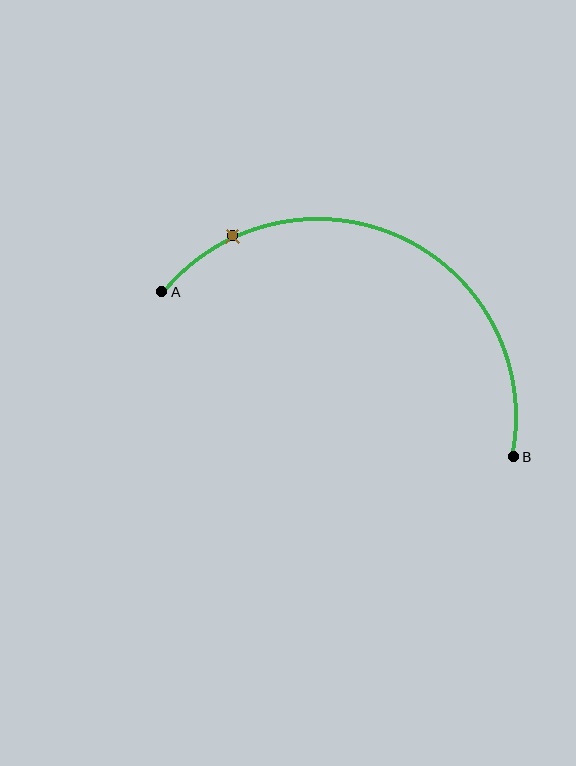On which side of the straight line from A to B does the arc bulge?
The arc bulges above the straight line connecting A and B.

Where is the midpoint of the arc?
The arc midpoint is the point on the curve farthest from the straight line joining A and B. It sits above that line.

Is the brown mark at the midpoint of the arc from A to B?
No. The brown mark lies on the arc but is closer to endpoint A. The arc midpoint would be at the point on the curve equidistant along the arc from both A and B.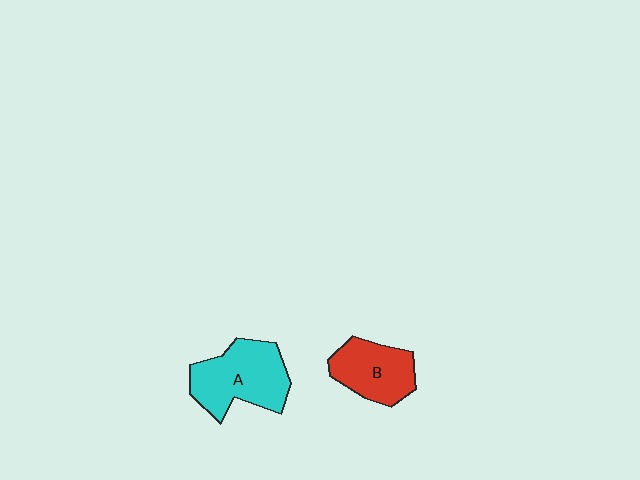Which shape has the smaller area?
Shape B (red).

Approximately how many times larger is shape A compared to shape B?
Approximately 1.3 times.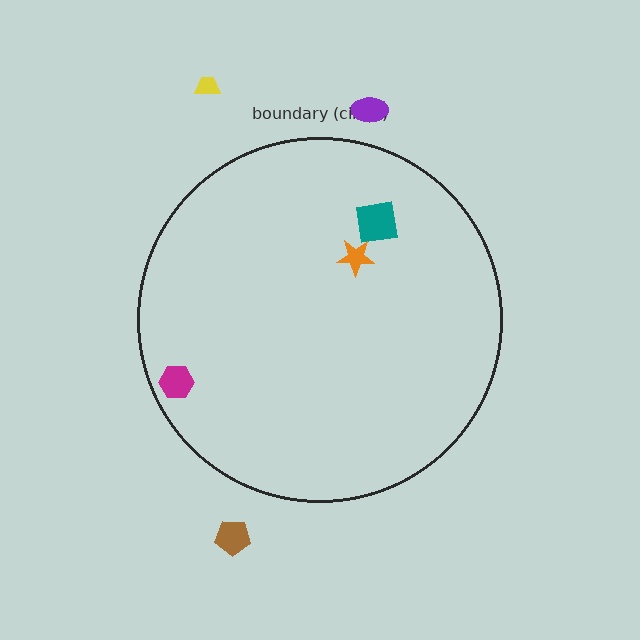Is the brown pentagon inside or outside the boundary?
Outside.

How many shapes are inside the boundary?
3 inside, 3 outside.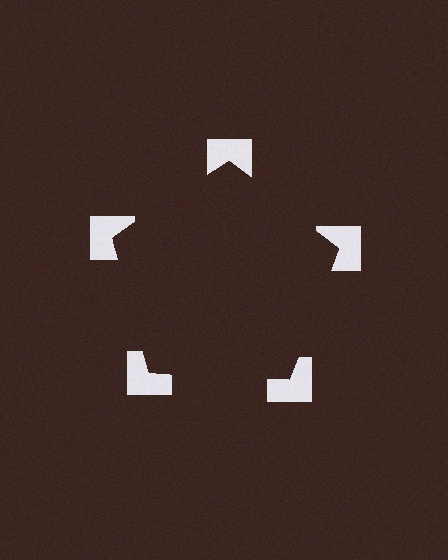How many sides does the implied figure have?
5 sides.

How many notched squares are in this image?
There are 5 — one at each vertex of the illusory pentagon.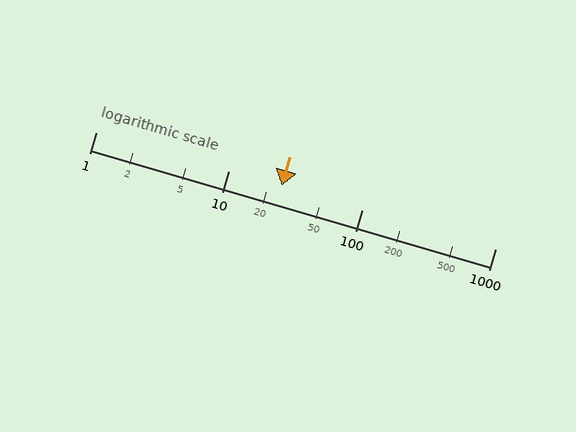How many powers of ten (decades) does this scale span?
The scale spans 3 decades, from 1 to 1000.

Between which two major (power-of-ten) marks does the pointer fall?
The pointer is between 10 and 100.